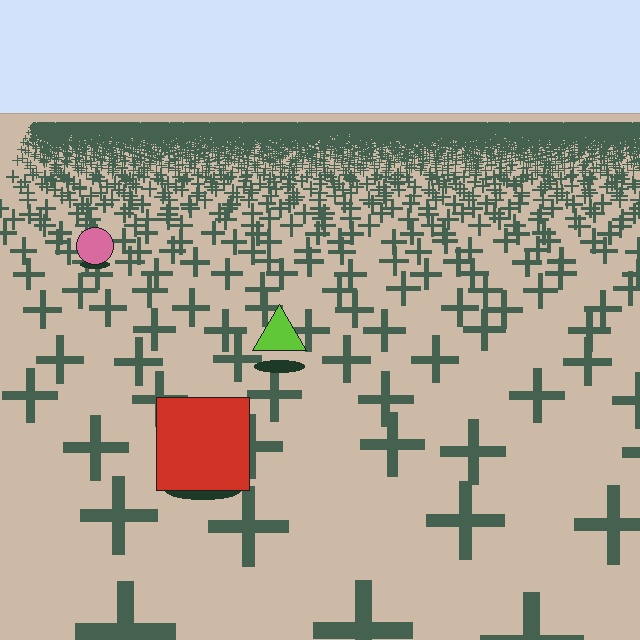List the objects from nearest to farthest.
From nearest to farthest: the red square, the lime triangle, the pink circle.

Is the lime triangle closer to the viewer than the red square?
No. The red square is closer — you can tell from the texture gradient: the ground texture is coarser near it.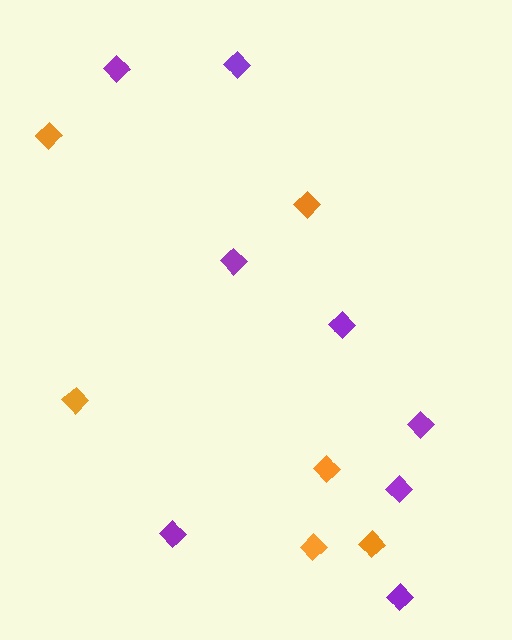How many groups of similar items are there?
There are 2 groups: one group of purple diamonds (8) and one group of orange diamonds (6).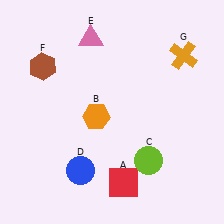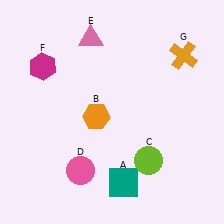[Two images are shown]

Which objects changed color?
A changed from red to teal. D changed from blue to pink. F changed from brown to magenta.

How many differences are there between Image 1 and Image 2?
There are 3 differences between the two images.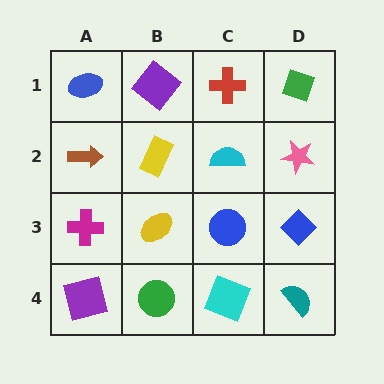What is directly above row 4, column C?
A blue circle.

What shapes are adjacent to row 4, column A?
A magenta cross (row 3, column A), a green circle (row 4, column B).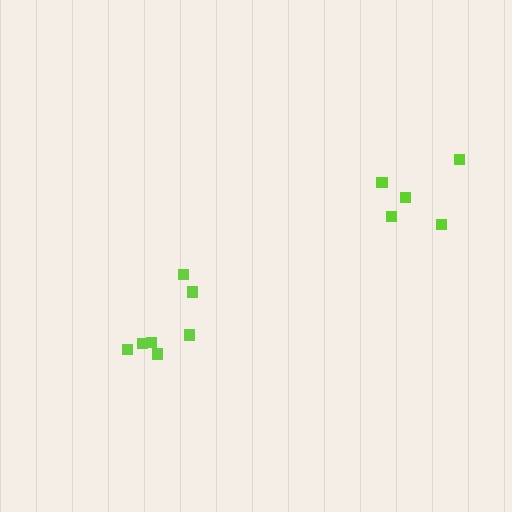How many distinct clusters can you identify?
There are 2 distinct clusters.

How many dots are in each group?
Group 1: 7 dots, Group 2: 5 dots (12 total).